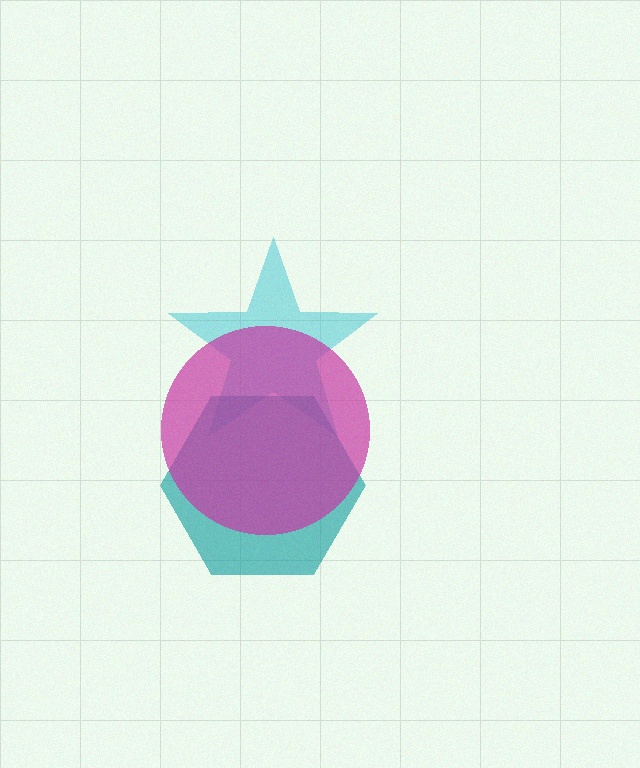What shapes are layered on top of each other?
The layered shapes are: a cyan star, a teal hexagon, a magenta circle.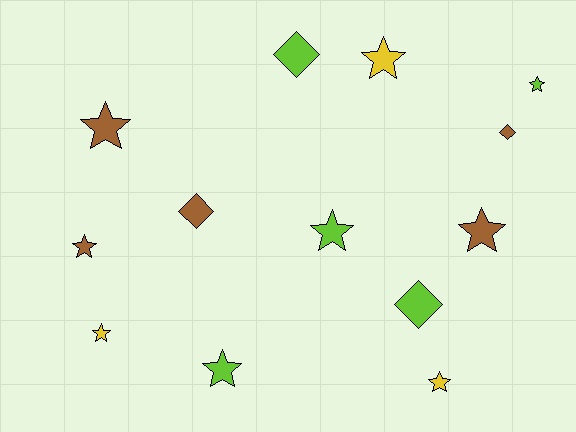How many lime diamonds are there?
There are 2 lime diamonds.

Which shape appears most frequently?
Star, with 9 objects.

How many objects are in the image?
There are 13 objects.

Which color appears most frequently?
Lime, with 5 objects.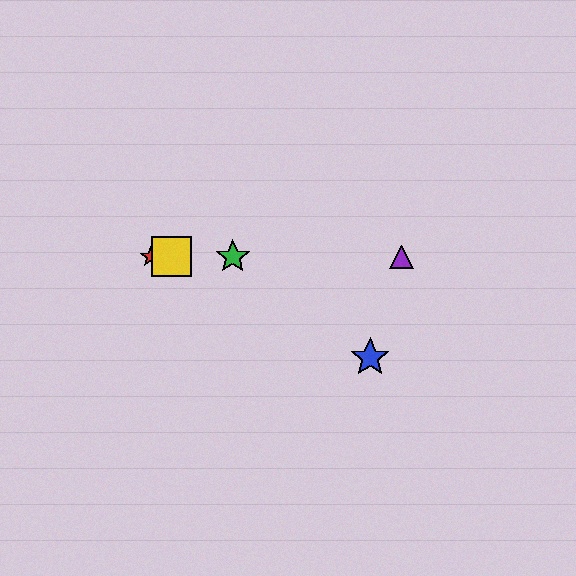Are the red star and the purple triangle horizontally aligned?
Yes, both are at y≈257.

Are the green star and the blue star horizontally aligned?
No, the green star is at y≈257 and the blue star is at y≈358.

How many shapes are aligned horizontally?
4 shapes (the red star, the green star, the yellow square, the purple triangle) are aligned horizontally.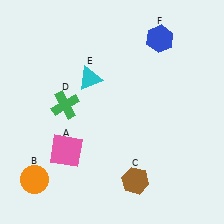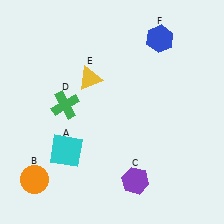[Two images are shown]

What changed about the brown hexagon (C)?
In Image 1, C is brown. In Image 2, it changed to purple.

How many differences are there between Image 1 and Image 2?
There are 3 differences between the two images.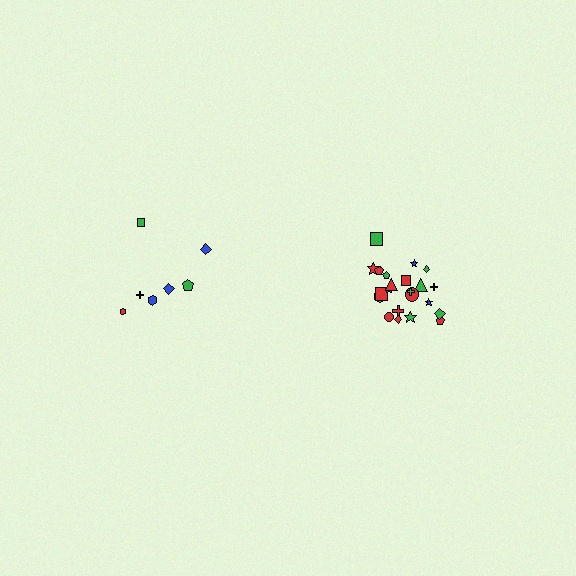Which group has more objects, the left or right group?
The right group.